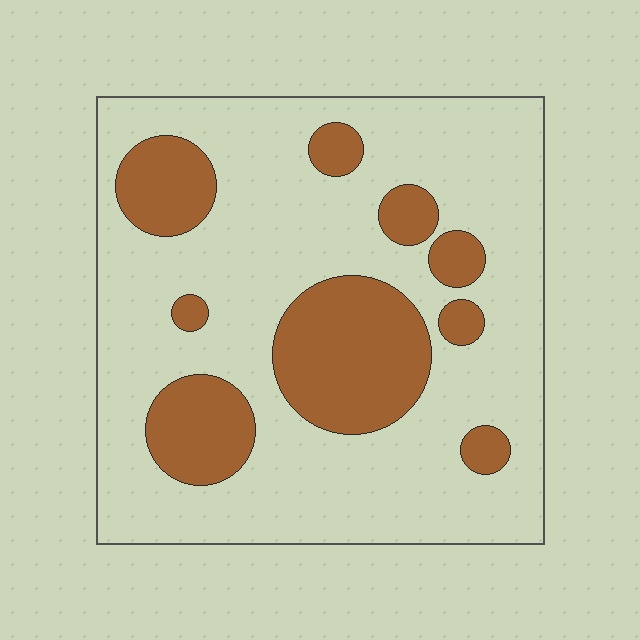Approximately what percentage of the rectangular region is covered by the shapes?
Approximately 25%.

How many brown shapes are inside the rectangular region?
9.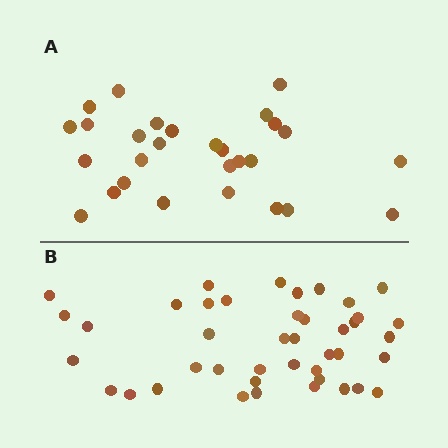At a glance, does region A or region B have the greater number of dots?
Region B (the bottom region) has more dots.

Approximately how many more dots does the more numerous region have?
Region B has approximately 15 more dots than region A.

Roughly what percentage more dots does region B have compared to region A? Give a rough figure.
About 50% more.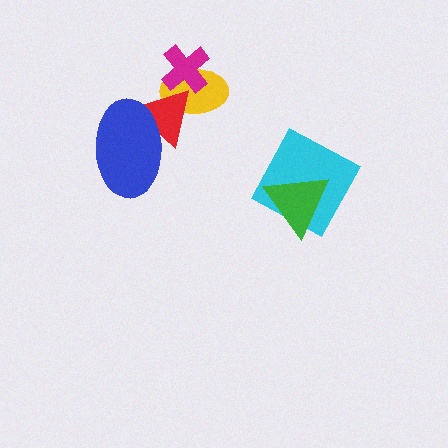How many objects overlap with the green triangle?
1 object overlaps with the green triangle.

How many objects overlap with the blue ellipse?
1 object overlaps with the blue ellipse.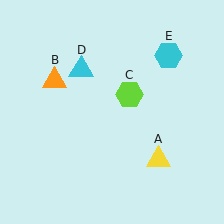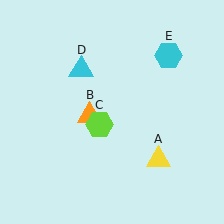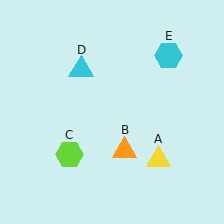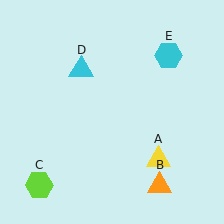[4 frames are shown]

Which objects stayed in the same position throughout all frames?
Yellow triangle (object A) and cyan triangle (object D) and cyan hexagon (object E) remained stationary.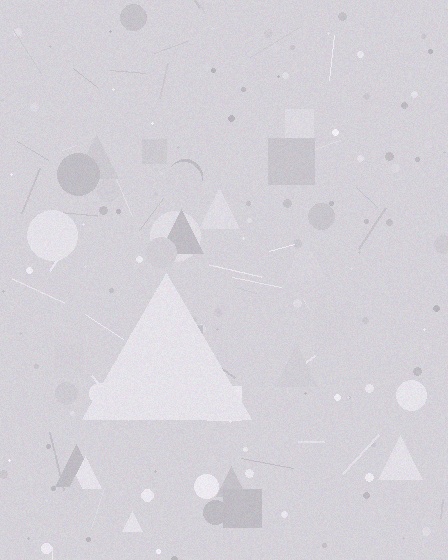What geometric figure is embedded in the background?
A triangle is embedded in the background.